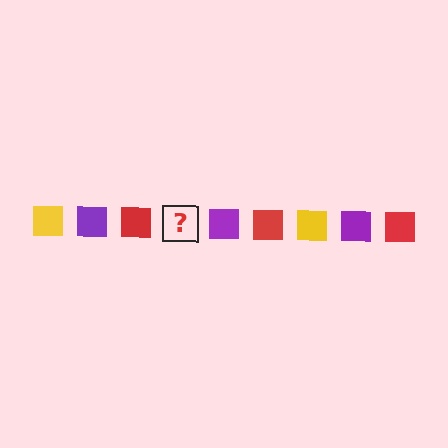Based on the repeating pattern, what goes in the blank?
The blank should be a yellow square.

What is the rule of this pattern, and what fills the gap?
The rule is that the pattern cycles through yellow, purple, red squares. The gap should be filled with a yellow square.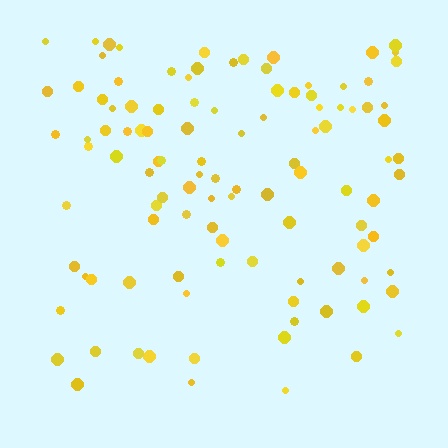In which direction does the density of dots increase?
From bottom to top, with the top side densest.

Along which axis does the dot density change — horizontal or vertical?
Vertical.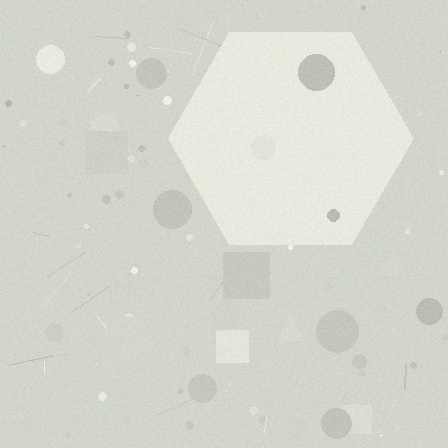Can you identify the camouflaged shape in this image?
The camouflaged shape is a hexagon.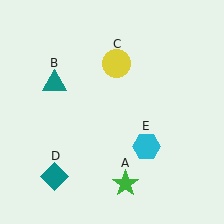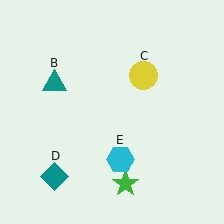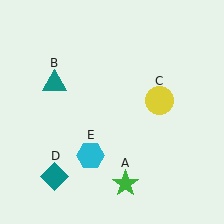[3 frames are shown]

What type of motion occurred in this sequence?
The yellow circle (object C), cyan hexagon (object E) rotated clockwise around the center of the scene.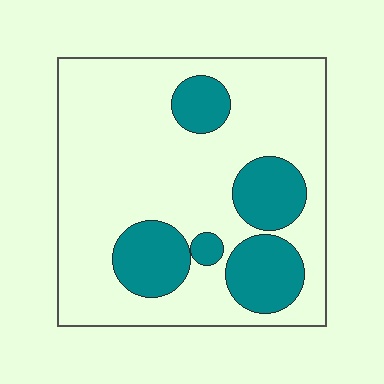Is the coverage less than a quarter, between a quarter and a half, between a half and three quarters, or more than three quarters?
Less than a quarter.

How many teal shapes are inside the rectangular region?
5.